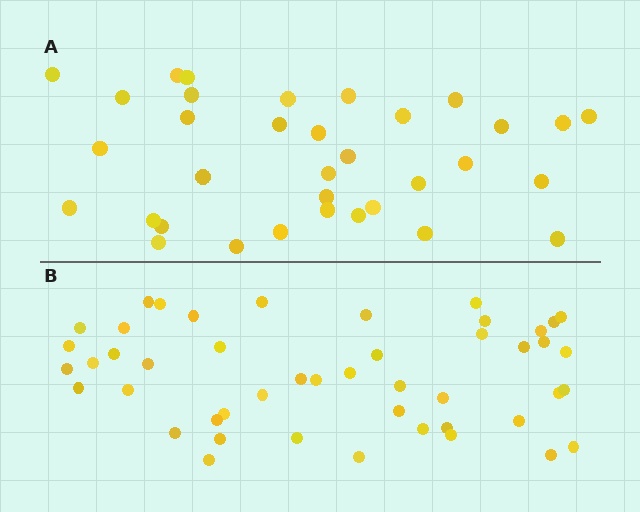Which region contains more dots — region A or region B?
Region B (the bottom region) has more dots.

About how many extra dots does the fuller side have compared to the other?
Region B has approximately 15 more dots than region A.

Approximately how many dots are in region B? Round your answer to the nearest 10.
About 50 dots. (The exact count is 47, which rounds to 50.)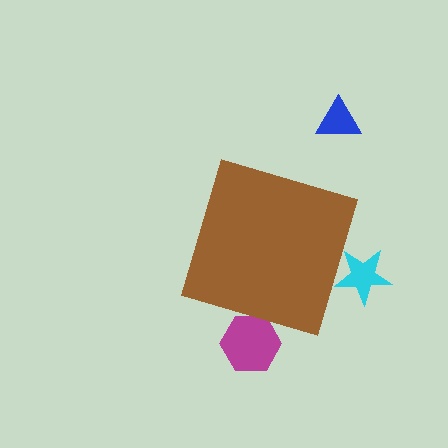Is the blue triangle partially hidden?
No, the blue triangle is fully visible.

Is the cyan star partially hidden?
Yes, the cyan star is partially hidden behind the brown diamond.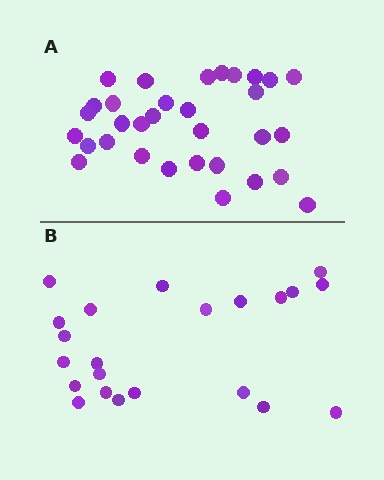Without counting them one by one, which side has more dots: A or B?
Region A (the top region) has more dots.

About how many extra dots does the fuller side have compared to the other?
Region A has roughly 10 or so more dots than region B.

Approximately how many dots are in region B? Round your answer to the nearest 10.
About 20 dots. (The exact count is 22, which rounds to 20.)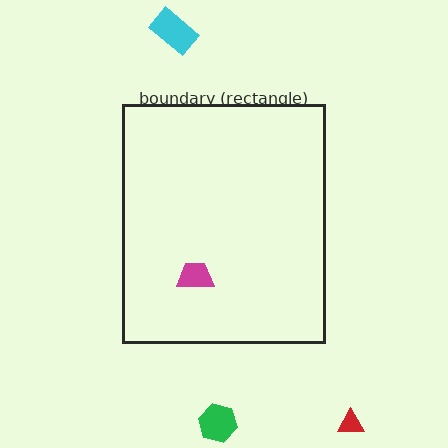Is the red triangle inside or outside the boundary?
Outside.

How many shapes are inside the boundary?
1 inside, 3 outside.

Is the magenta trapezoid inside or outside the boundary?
Inside.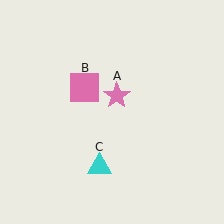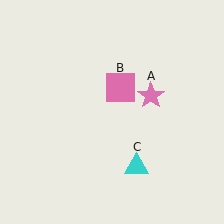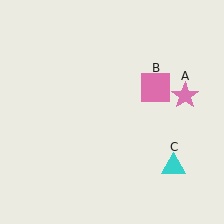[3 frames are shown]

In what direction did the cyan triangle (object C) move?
The cyan triangle (object C) moved right.